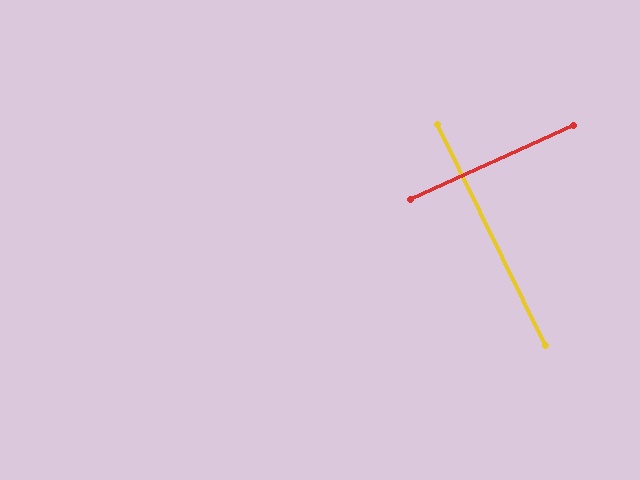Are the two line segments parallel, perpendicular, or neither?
Perpendicular — they meet at approximately 88°.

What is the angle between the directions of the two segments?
Approximately 88 degrees.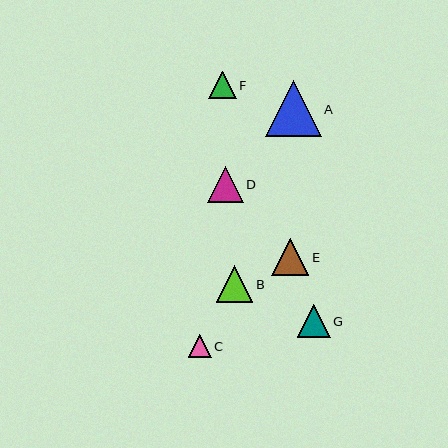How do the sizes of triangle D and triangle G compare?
Triangle D and triangle G are approximately the same size.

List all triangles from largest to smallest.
From largest to smallest: A, E, B, D, G, F, C.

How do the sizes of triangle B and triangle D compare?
Triangle B and triangle D are approximately the same size.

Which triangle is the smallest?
Triangle C is the smallest with a size of approximately 22 pixels.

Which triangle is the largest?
Triangle A is the largest with a size of approximately 56 pixels.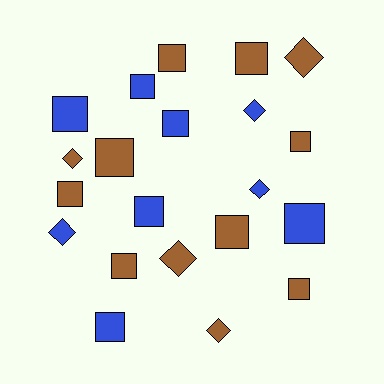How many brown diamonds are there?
There are 4 brown diamonds.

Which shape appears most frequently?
Square, with 14 objects.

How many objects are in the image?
There are 21 objects.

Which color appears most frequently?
Brown, with 12 objects.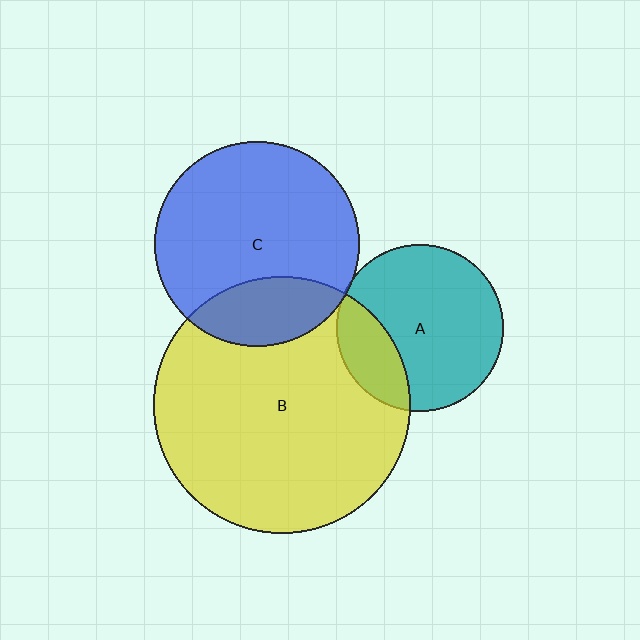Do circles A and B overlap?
Yes.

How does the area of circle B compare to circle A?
Approximately 2.4 times.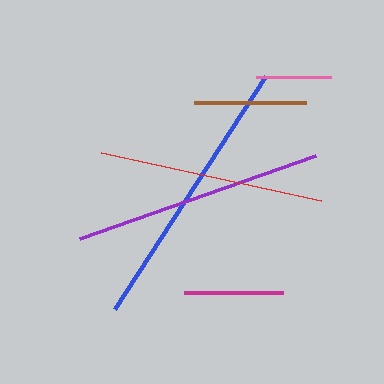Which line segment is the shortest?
The pink line is the shortest at approximately 75 pixels.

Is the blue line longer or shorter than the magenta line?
The blue line is longer than the magenta line.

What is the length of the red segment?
The red segment is approximately 225 pixels long.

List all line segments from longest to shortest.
From longest to shortest: blue, purple, red, brown, magenta, pink.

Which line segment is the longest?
The blue line is the longest at approximately 278 pixels.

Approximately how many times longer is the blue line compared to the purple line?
The blue line is approximately 1.1 times the length of the purple line.